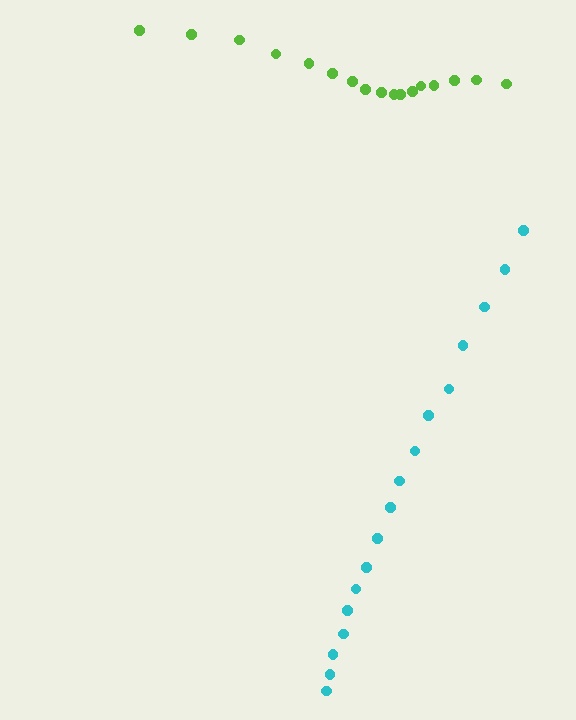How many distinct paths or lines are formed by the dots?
There are 2 distinct paths.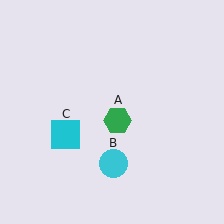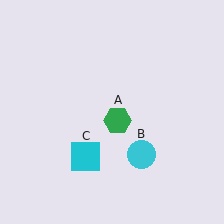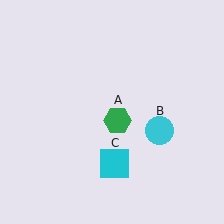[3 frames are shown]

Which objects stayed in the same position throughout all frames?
Green hexagon (object A) remained stationary.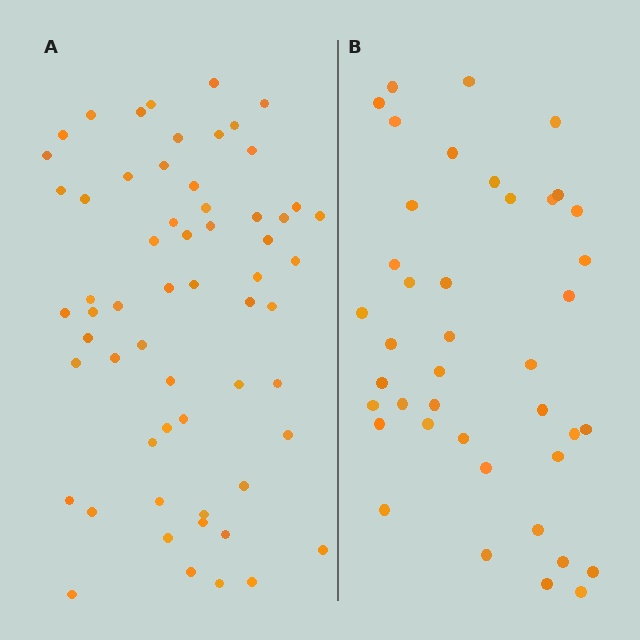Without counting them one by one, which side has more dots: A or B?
Region A (the left region) has more dots.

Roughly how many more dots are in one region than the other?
Region A has approximately 20 more dots than region B.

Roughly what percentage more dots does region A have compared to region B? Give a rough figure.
About 45% more.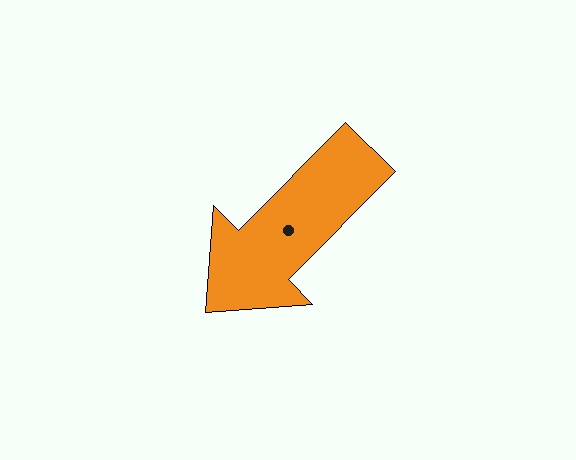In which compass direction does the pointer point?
Southwest.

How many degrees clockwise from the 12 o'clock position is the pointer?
Approximately 225 degrees.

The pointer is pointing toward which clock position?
Roughly 7 o'clock.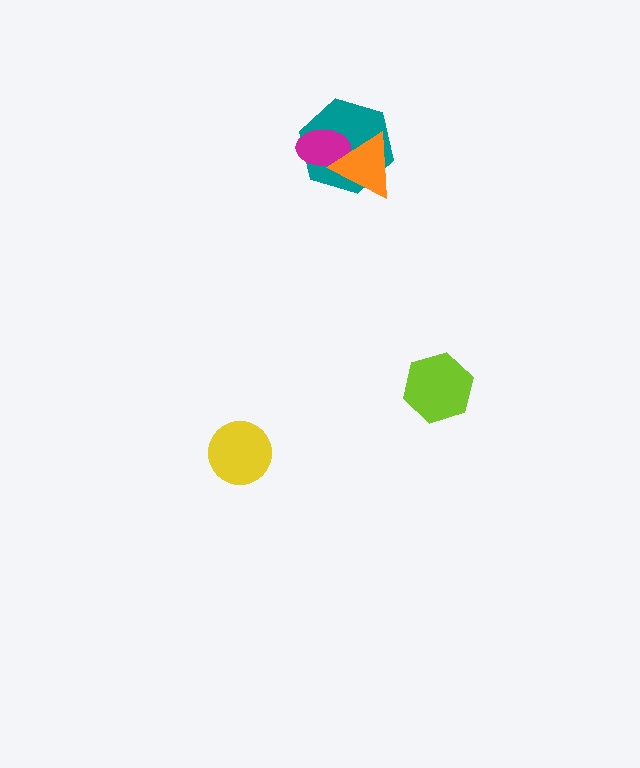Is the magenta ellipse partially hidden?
Yes, it is partially covered by another shape.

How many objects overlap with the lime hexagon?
0 objects overlap with the lime hexagon.